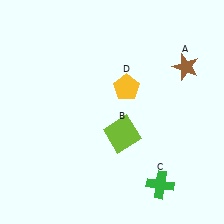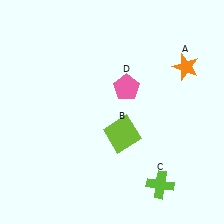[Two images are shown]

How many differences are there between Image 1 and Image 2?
There are 3 differences between the two images.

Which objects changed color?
A changed from brown to orange. C changed from green to lime. D changed from yellow to pink.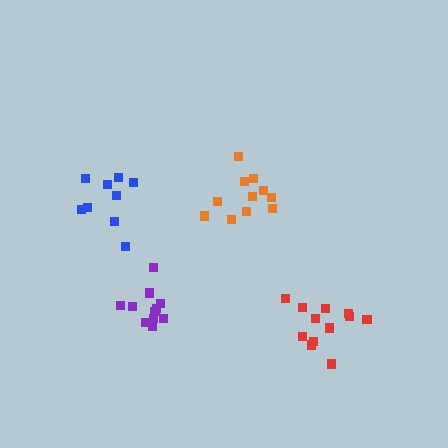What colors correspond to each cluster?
The clusters are colored: red, purple, orange, blue.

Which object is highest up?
The blue cluster is topmost.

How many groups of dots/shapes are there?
There are 4 groups.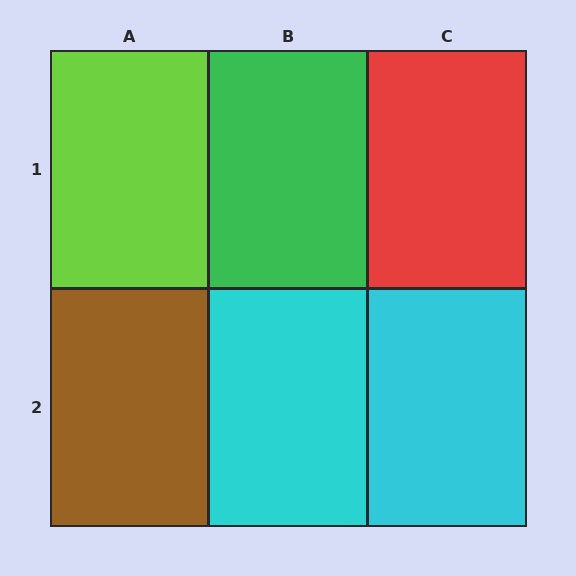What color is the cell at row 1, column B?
Green.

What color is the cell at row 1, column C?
Red.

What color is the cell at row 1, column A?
Lime.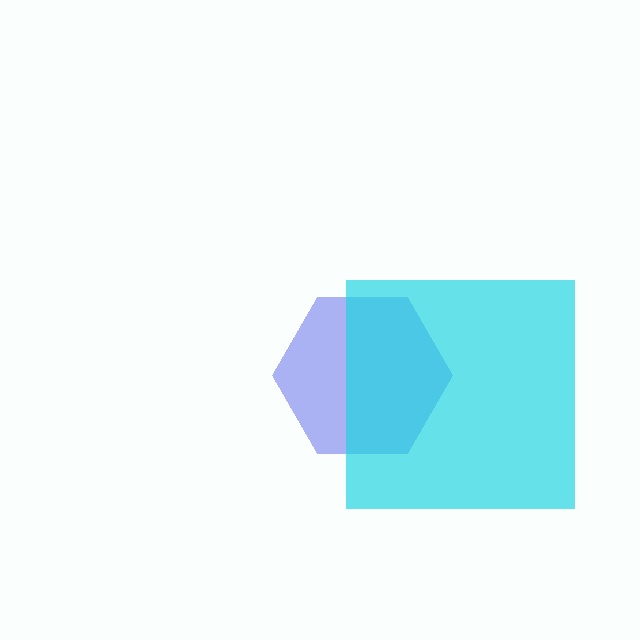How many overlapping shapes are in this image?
There are 2 overlapping shapes in the image.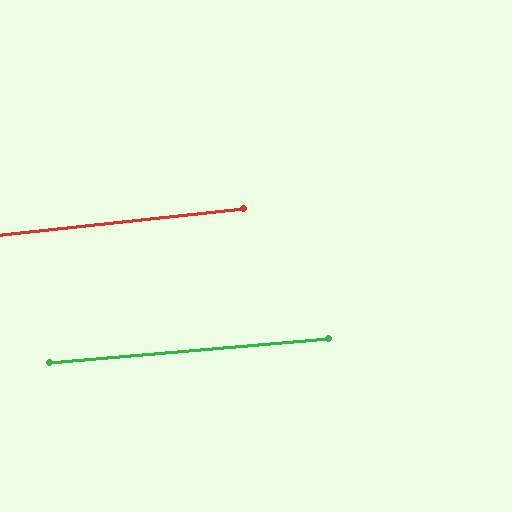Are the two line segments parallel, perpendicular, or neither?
Parallel — their directions differ by only 1.2°.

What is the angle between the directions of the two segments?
Approximately 1 degree.